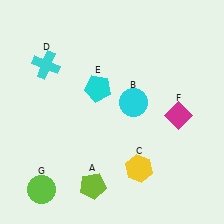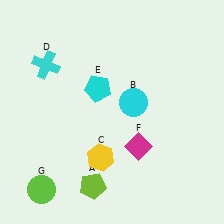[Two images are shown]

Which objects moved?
The objects that moved are: the yellow hexagon (C), the magenta diamond (F).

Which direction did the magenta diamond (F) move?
The magenta diamond (F) moved left.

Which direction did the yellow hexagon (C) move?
The yellow hexagon (C) moved left.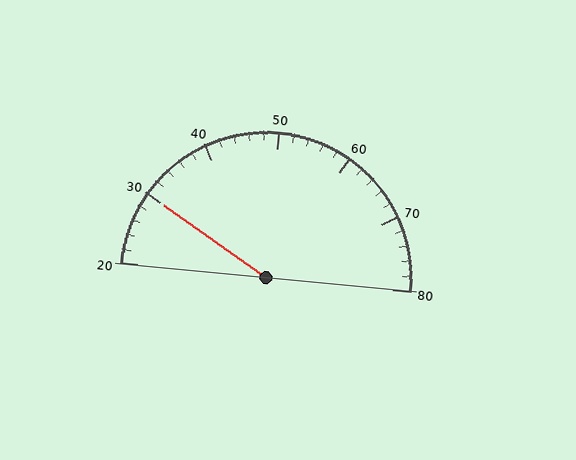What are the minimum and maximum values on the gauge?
The gauge ranges from 20 to 80.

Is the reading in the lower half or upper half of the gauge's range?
The reading is in the lower half of the range (20 to 80).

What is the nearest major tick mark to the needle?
The nearest major tick mark is 30.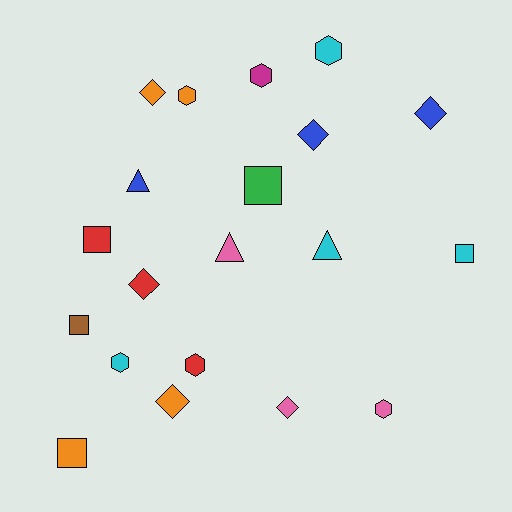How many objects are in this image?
There are 20 objects.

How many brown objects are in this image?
There is 1 brown object.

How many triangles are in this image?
There are 3 triangles.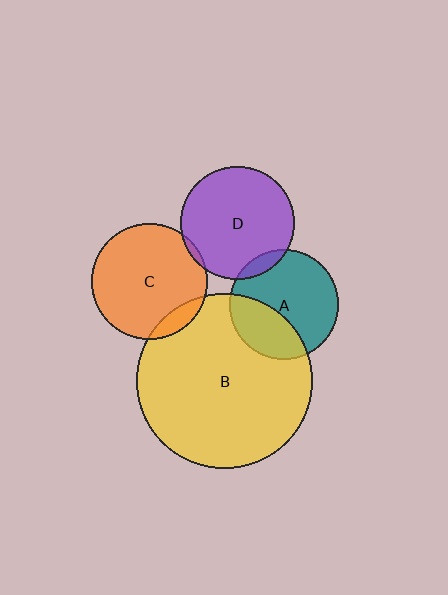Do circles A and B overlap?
Yes.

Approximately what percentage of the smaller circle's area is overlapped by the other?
Approximately 35%.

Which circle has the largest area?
Circle B (yellow).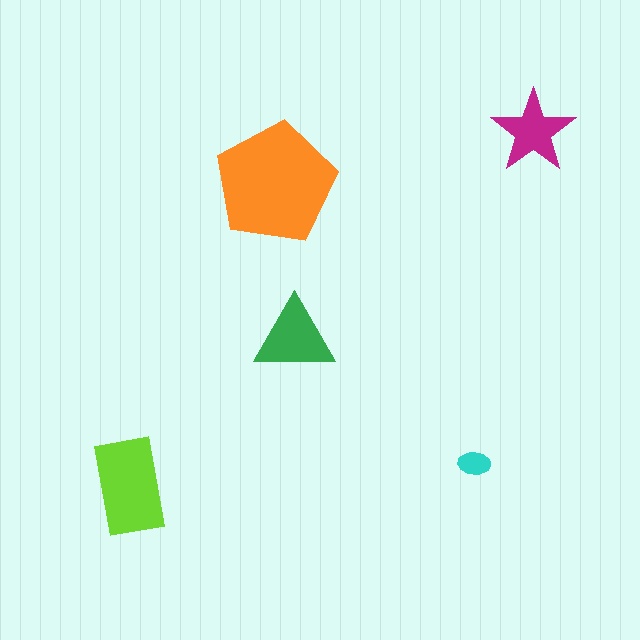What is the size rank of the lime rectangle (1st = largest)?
2nd.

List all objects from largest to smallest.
The orange pentagon, the lime rectangle, the green triangle, the magenta star, the cyan ellipse.